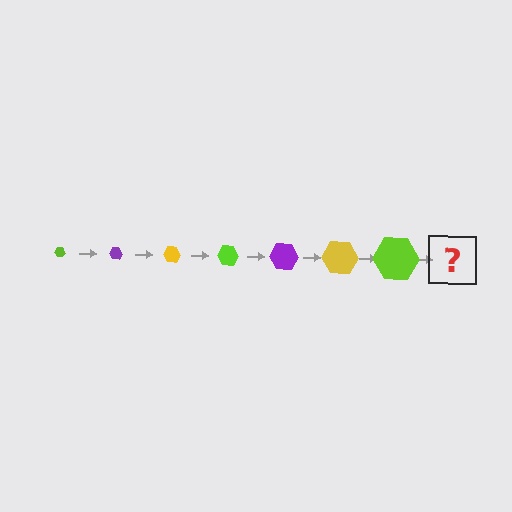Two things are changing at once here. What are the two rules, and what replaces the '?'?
The two rules are that the hexagon grows larger each step and the color cycles through lime, purple, and yellow. The '?' should be a purple hexagon, larger than the previous one.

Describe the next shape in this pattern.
It should be a purple hexagon, larger than the previous one.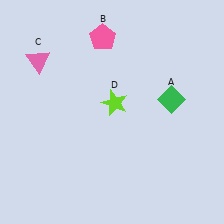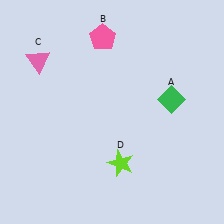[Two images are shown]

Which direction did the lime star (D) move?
The lime star (D) moved down.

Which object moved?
The lime star (D) moved down.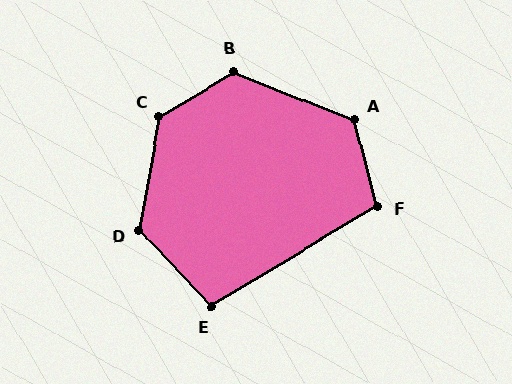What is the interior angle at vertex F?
Approximately 106 degrees (obtuse).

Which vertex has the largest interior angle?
C, at approximately 131 degrees.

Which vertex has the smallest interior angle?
E, at approximately 102 degrees.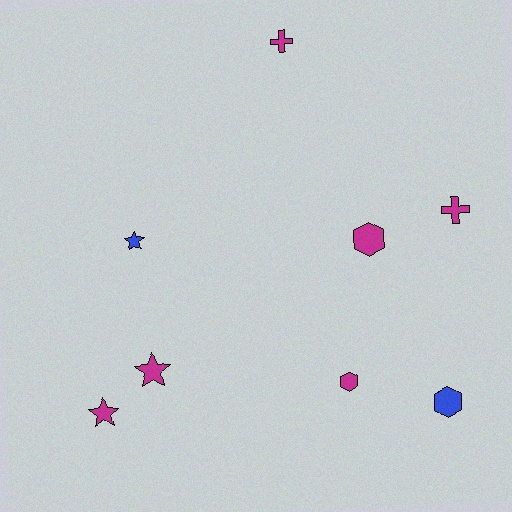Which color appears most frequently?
Magenta, with 6 objects.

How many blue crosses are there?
There are no blue crosses.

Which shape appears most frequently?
Hexagon, with 3 objects.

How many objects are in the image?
There are 8 objects.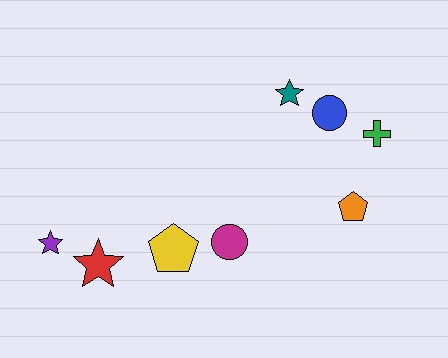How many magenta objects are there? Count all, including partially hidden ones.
There is 1 magenta object.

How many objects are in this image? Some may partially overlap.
There are 8 objects.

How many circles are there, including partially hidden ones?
There are 2 circles.